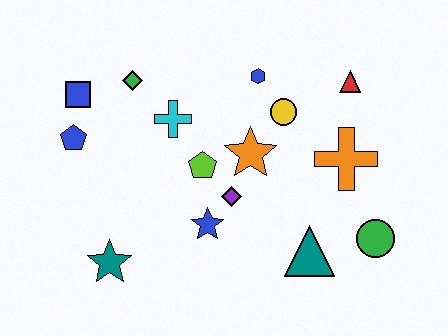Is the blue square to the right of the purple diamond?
No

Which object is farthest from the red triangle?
The teal star is farthest from the red triangle.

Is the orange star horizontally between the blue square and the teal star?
No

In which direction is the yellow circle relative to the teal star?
The yellow circle is to the right of the teal star.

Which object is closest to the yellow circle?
The blue hexagon is closest to the yellow circle.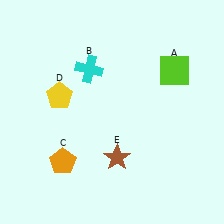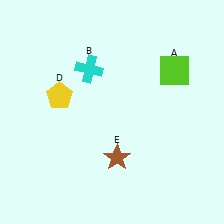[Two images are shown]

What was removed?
The orange pentagon (C) was removed in Image 2.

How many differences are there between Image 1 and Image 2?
There is 1 difference between the two images.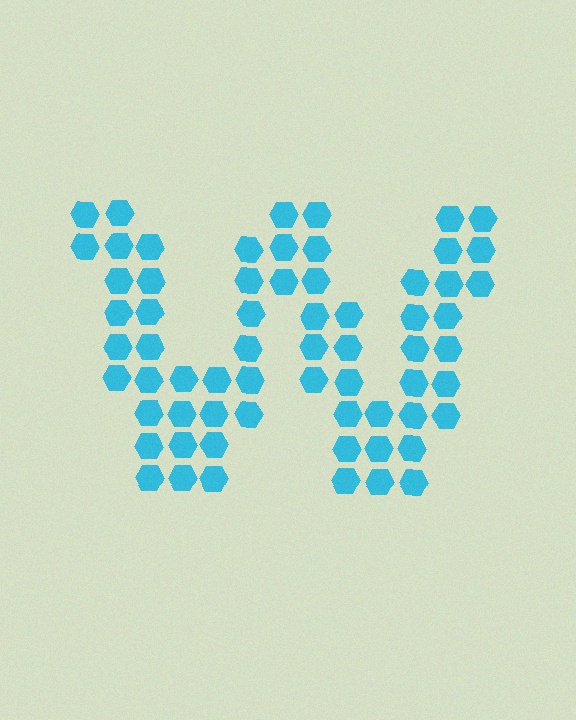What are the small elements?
The small elements are hexagons.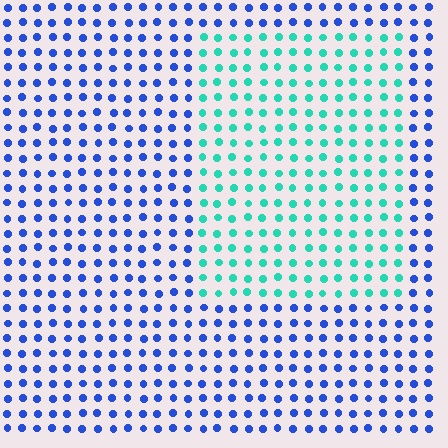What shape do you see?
I see a rectangle.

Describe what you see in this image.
The image is filled with small blue elements in a uniform arrangement. A rectangle-shaped region is visible where the elements are tinted to a slightly different hue, forming a subtle color boundary.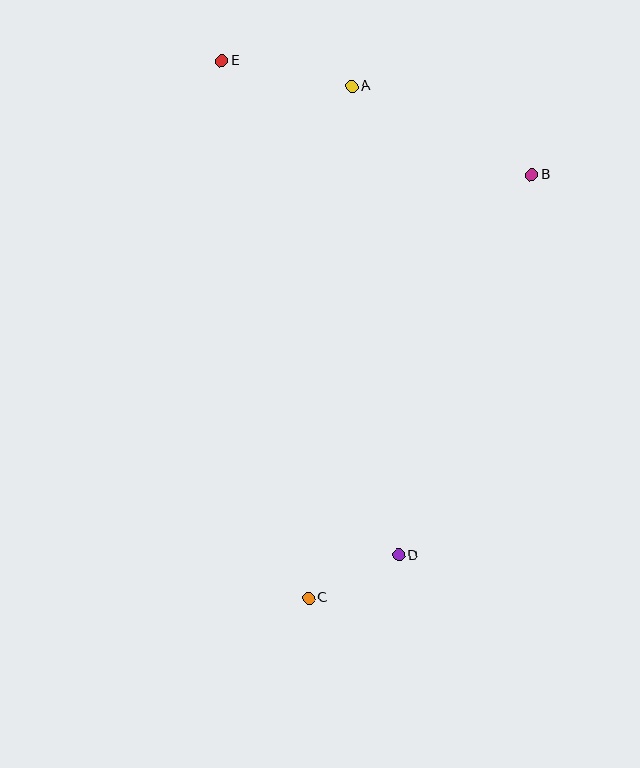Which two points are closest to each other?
Points C and D are closest to each other.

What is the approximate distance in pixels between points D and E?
The distance between D and E is approximately 525 pixels.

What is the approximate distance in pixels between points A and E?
The distance between A and E is approximately 132 pixels.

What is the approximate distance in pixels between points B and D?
The distance between B and D is approximately 403 pixels.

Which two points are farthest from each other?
Points C and E are farthest from each other.